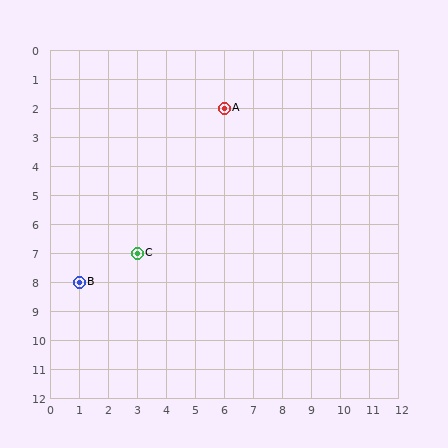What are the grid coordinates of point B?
Point B is at grid coordinates (1, 8).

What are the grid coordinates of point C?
Point C is at grid coordinates (3, 7).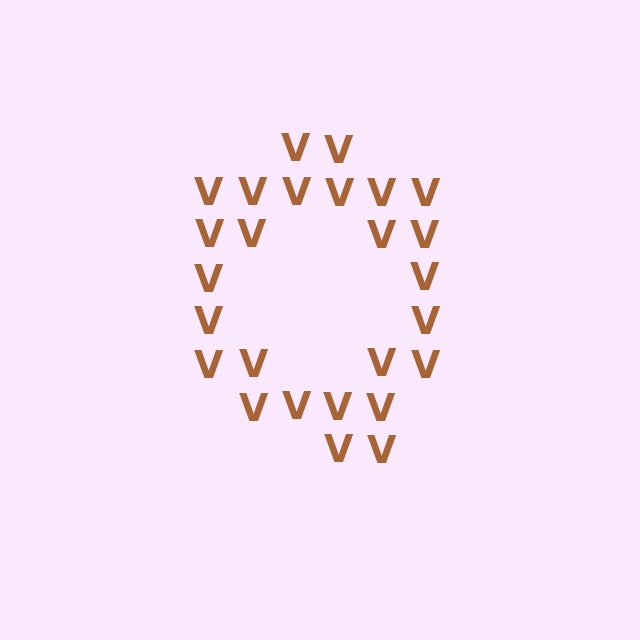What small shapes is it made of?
It is made of small letter V's.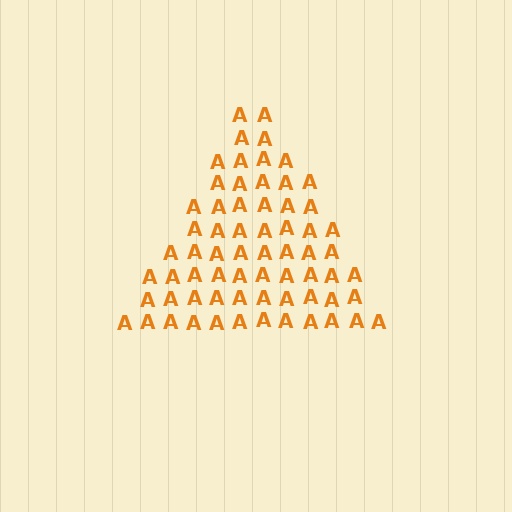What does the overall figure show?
The overall figure shows a triangle.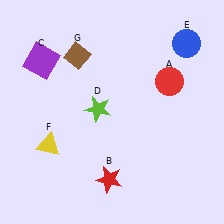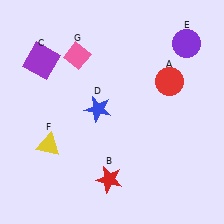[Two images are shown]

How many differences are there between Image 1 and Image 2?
There are 3 differences between the two images.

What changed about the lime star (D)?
In Image 1, D is lime. In Image 2, it changed to blue.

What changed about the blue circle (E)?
In Image 1, E is blue. In Image 2, it changed to purple.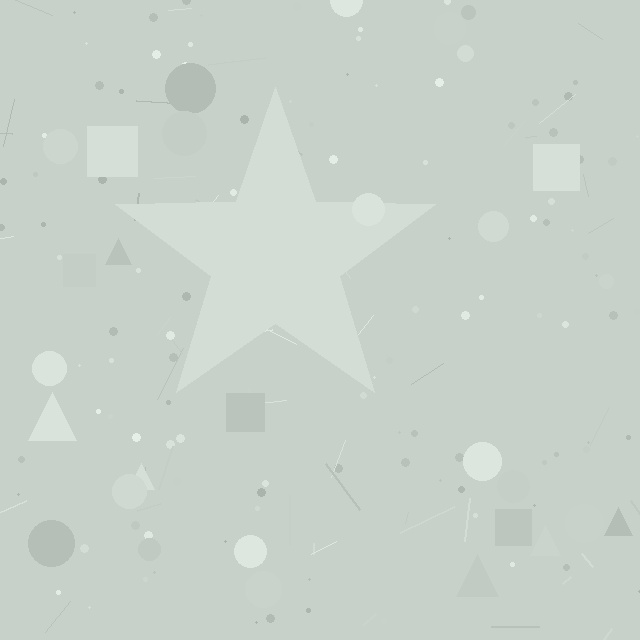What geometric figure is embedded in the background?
A star is embedded in the background.